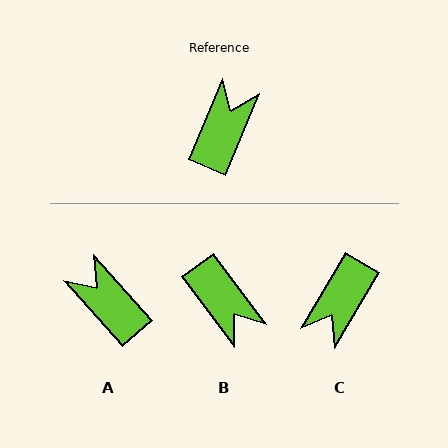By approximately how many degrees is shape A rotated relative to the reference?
Approximately 65 degrees counter-clockwise.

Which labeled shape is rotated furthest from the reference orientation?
C, about 173 degrees away.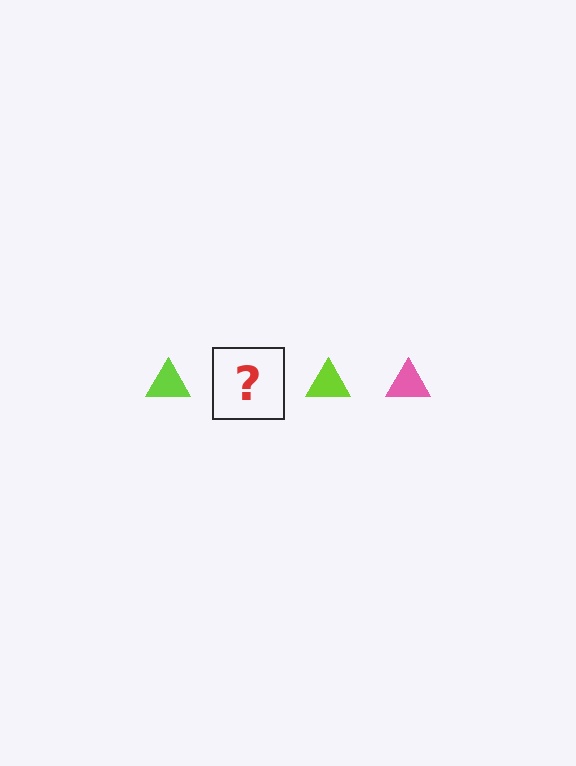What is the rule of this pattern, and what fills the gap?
The rule is that the pattern cycles through lime, pink triangles. The gap should be filled with a pink triangle.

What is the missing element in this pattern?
The missing element is a pink triangle.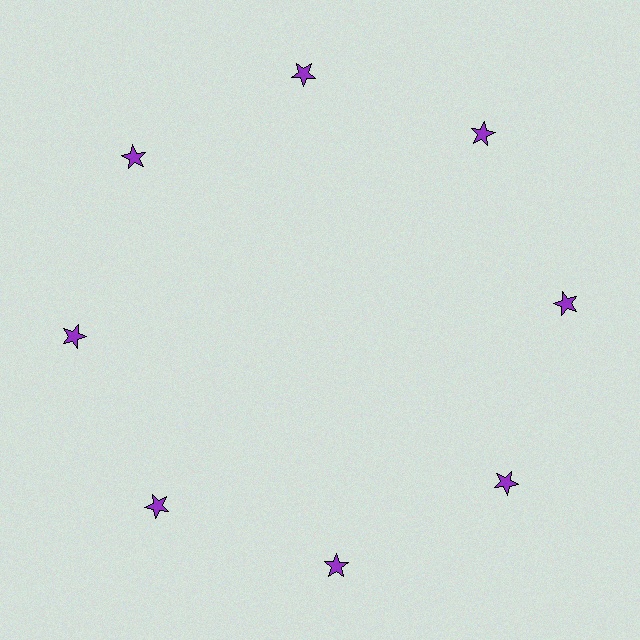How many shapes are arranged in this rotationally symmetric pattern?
There are 8 shapes, arranged in 8 groups of 1.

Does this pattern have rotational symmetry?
Yes, this pattern has 8-fold rotational symmetry. It looks the same after rotating 45 degrees around the center.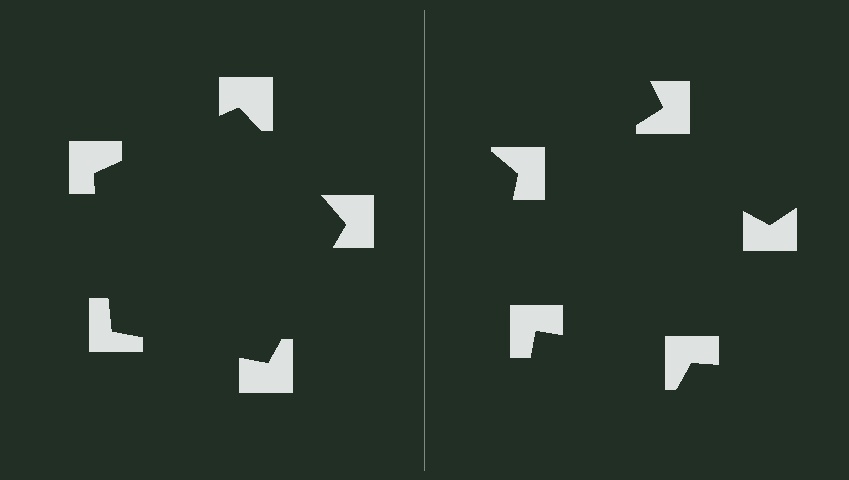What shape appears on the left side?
An illusory pentagon.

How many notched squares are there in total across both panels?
10 — 5 on each side.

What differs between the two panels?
The notched squares are positioned identically on both sides; only the wedge orientations differ. On the left they align to a pentagon; on the right they are misaligned.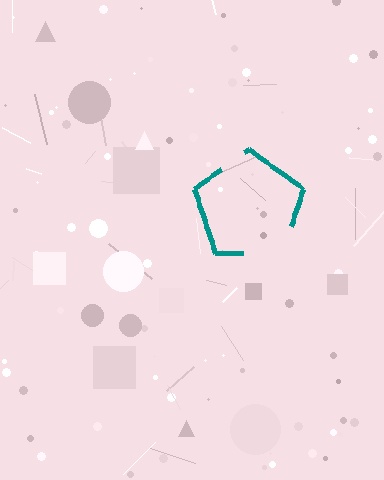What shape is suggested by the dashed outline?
The dashed outline suggests a pentagon.